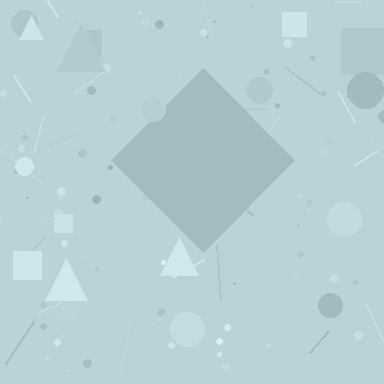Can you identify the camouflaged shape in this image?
The camouflaged shape is a diamond.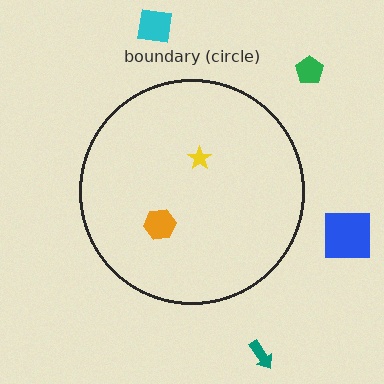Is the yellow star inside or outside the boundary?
Inside.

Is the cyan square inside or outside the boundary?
Outside.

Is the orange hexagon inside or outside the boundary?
Inside.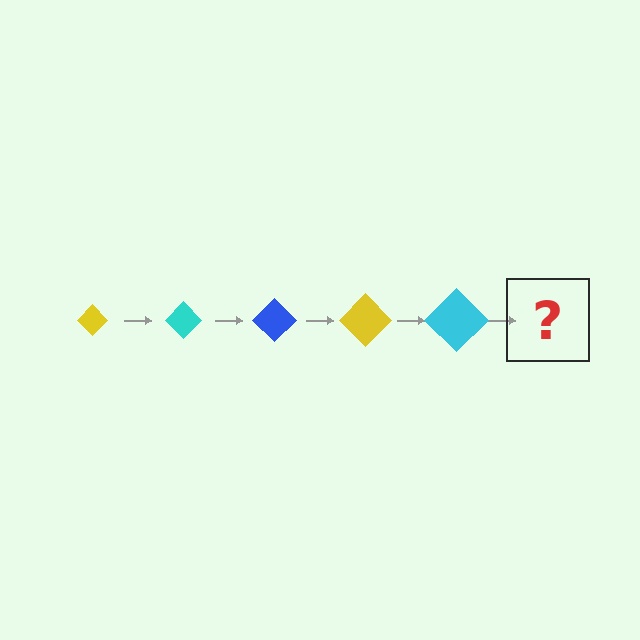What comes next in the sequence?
The next element should be a blue diamond, larger than the previous one.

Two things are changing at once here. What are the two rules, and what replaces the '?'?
The two rules are that the diamond grows larger each step and the color cycles through yellow, cyan, and blue. The '?' should be a blue diamond, larger than the previous one.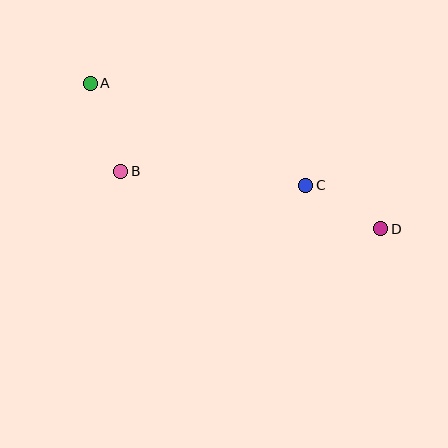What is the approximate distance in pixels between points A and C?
The distance between A and C is approximately 238 pixels.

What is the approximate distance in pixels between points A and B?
The distance between A and B is approximately 93 pixels.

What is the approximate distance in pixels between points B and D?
The distance between B and D is approximately 266 pixels.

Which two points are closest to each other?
Points C and D are closest to each other.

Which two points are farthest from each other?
Points A and D are farthest from each other.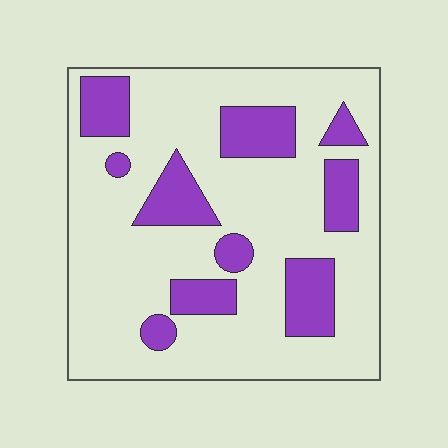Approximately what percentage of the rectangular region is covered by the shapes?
Approximately 25%.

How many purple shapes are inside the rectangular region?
10.